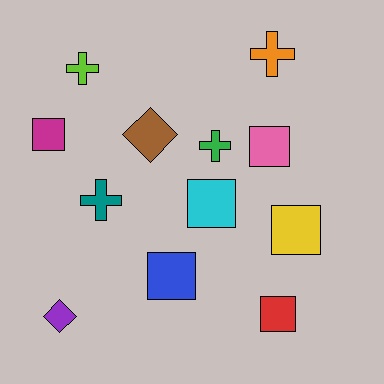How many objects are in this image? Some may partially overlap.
There are 12 objects.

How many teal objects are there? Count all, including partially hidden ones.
There is 1 teal object.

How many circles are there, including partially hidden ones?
There are no circles.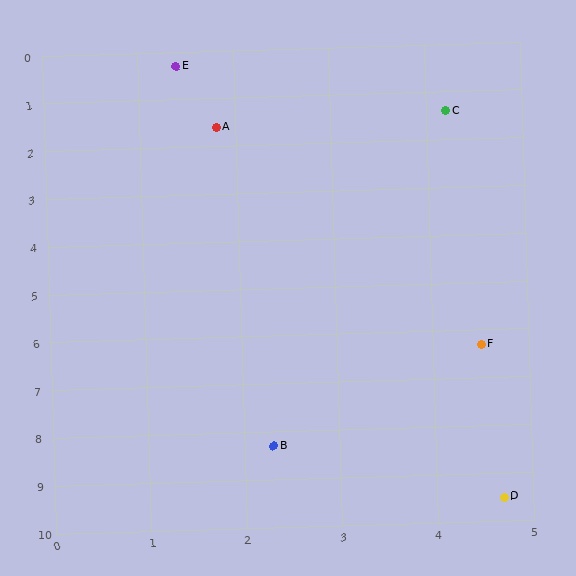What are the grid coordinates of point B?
Point B is at approximately (2.3, 8.3).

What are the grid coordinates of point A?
Point A is at approximately (1.8, 1.6).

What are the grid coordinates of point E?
Point E is at approximately (1.4, 0.3).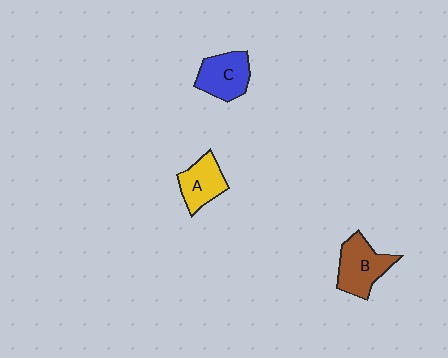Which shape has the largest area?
Shape B (brown).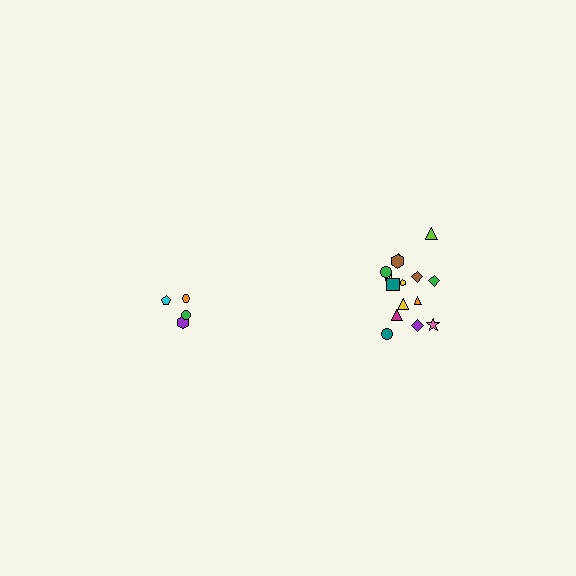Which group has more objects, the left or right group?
The right group.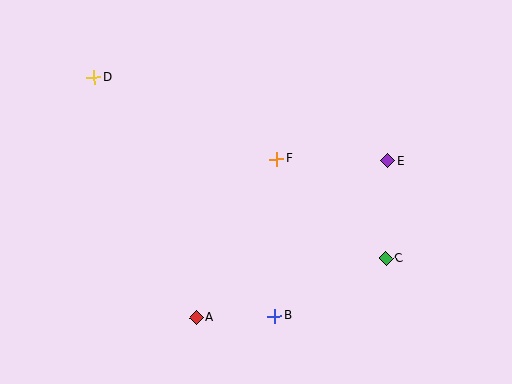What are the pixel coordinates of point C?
Point C is at (386, 259).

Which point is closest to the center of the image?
Point F at (277, 159) is closest to the center.